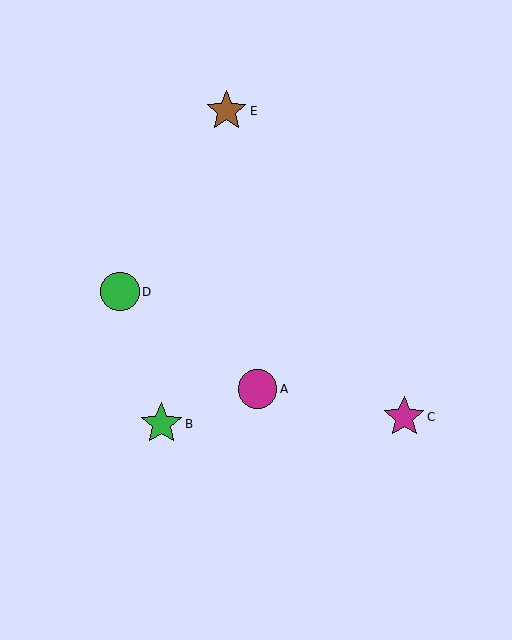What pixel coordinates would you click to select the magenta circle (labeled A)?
Click at (258, 389) to select the magenta circle A.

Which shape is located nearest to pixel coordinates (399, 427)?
The magenta star (labeled C) at (404, 417) is nearest to that location.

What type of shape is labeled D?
Shape D is a green circle.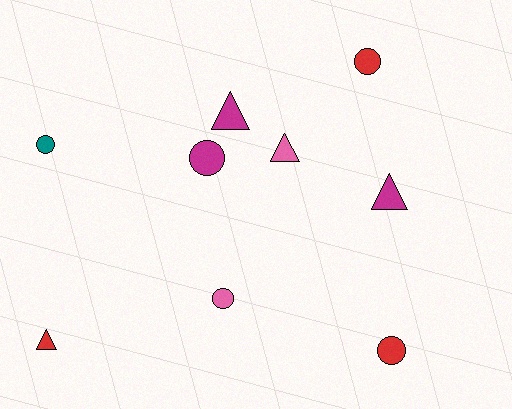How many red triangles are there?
There is 1 red triangle.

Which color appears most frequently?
Magenta, with 3 objects.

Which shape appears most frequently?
Circle, with 5 objects.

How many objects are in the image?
There are 9 objects.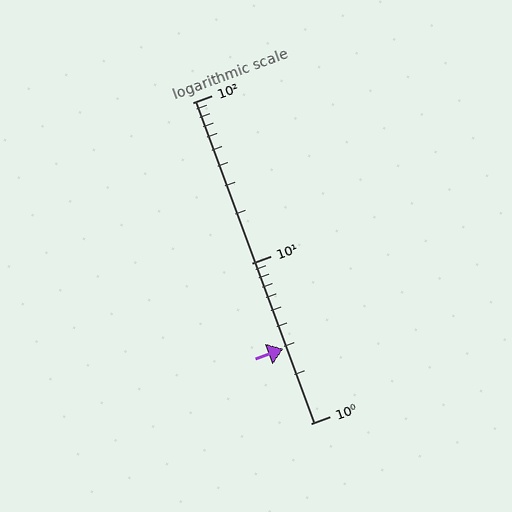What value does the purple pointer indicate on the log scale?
The pointer indicates approximately 2.9.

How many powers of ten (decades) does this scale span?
The scale spans 2 decades, from 1 to 100.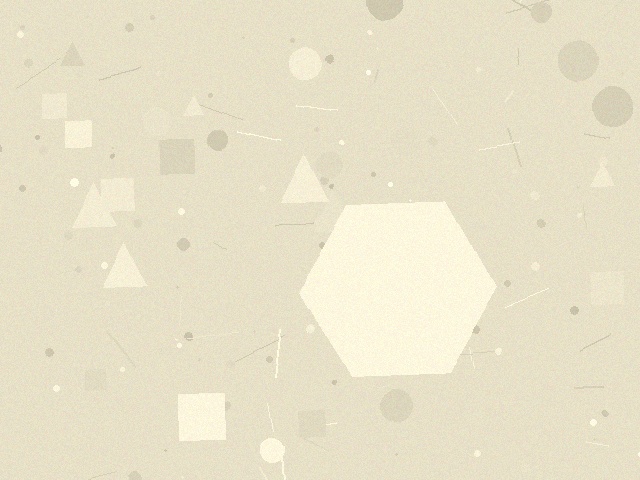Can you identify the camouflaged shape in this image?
The camouflaged shape is a hexagon.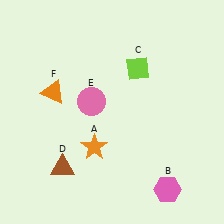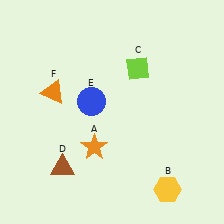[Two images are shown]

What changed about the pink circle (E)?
In Image 1, E is pink. In Image 2, it changed to blue.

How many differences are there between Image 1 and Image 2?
There are 2 differences between the two images.